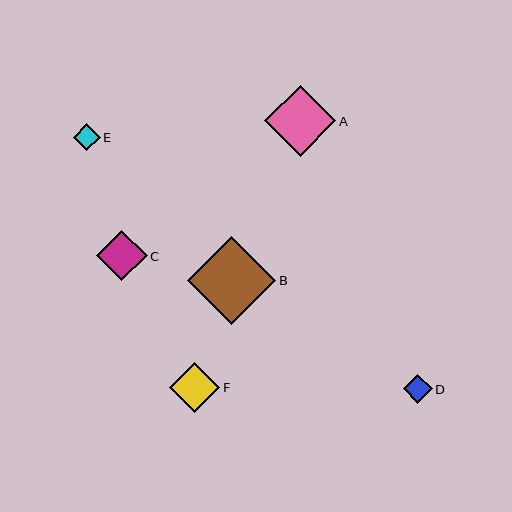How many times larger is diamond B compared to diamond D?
Diamond B is approximately 3.1 times the size of diamond D.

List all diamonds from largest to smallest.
From largest to smallest: B, A, C, F, D, E.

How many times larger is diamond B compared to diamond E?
Diamond B is approximately 3.3 times the size of diamond E.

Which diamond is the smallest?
Diamond E is the smallest with a size of approximately 27 pixels.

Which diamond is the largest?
Diamond B is the largest with a size of approximately 88 pixels.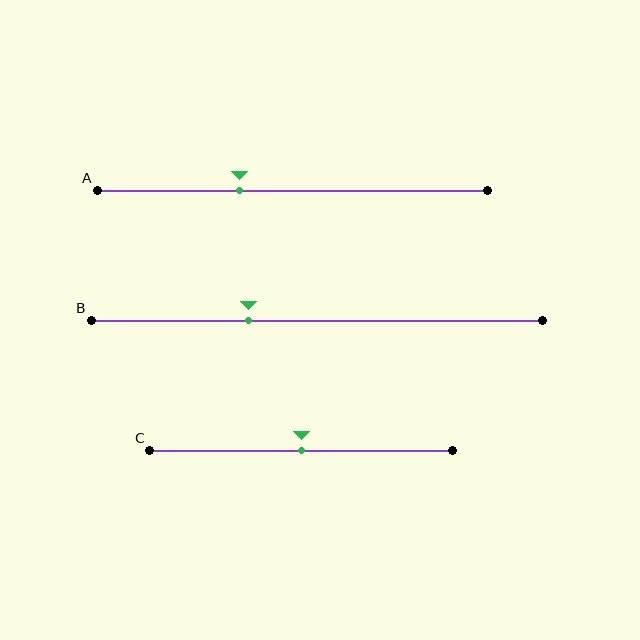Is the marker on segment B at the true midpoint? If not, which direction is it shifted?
No, the marker on segment B is shifted to the left by about 15% of the segment length.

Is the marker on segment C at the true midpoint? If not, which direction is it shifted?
Yes, the marker on segment C is at the true midpoint.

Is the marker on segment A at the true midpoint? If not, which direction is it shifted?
No, the marker on segment A is shifted to the left by about 14% of the segment length.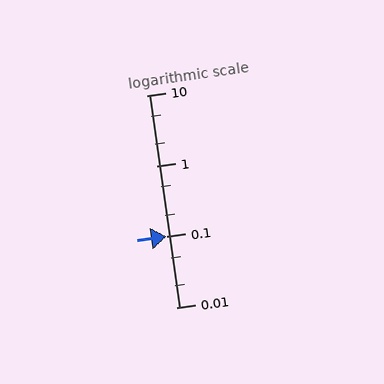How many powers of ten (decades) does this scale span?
The scale spans 3 decades, from 0.01 to 10.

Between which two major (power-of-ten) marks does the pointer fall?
The pointer is between 0.1 and 1.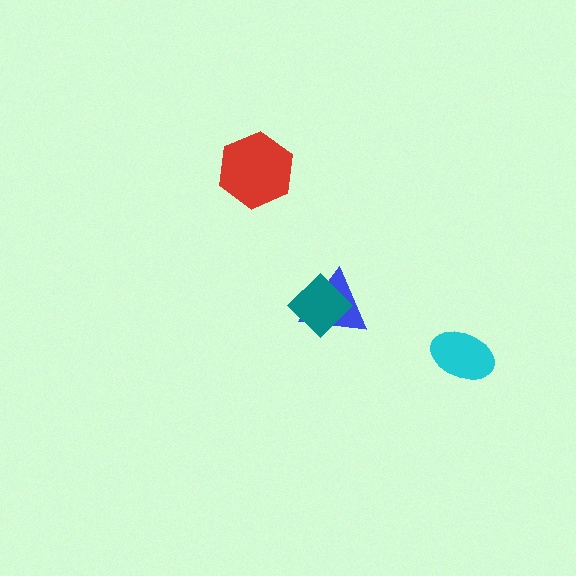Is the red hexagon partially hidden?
No, no other shape covers it.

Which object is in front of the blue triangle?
The teal diamond is in front of the blue triangle.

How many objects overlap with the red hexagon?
0 objects overlap with the red hexagon.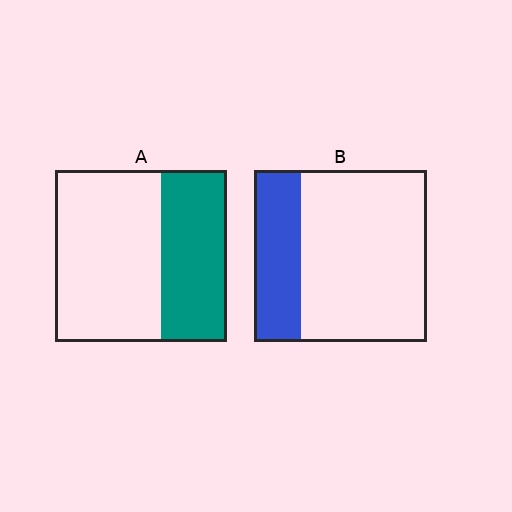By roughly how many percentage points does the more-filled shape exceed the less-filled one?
By roughly 10 percentage points (A over B).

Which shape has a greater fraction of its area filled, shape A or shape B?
Shape A.